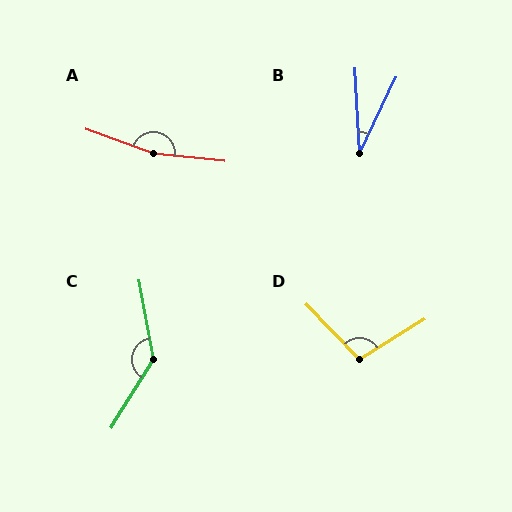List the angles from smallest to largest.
B (28°), D (102°), C (137°), A (166°).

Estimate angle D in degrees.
Approximately 102 degrees.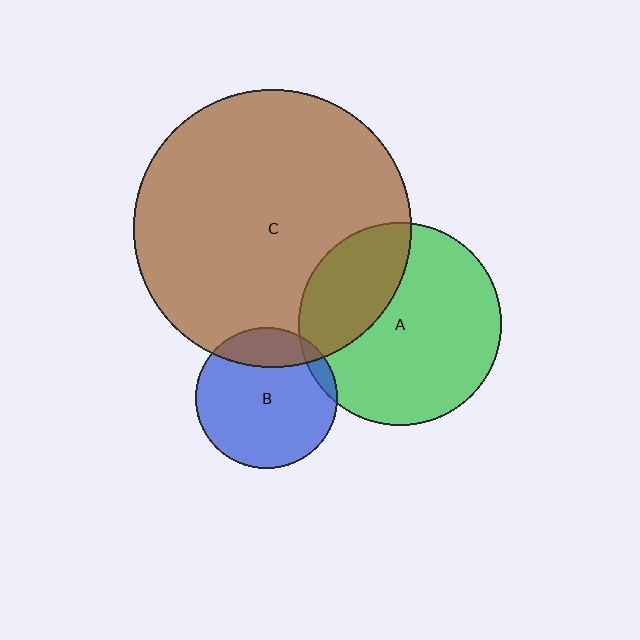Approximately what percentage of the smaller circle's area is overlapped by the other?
Approximately 5%.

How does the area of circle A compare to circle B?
Approximately 2.1 times.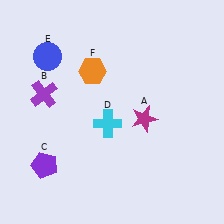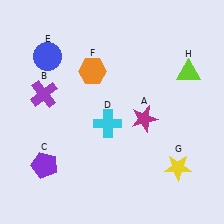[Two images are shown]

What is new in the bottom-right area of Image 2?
A yellow star (G) was added in the bottom-right area of Image 2.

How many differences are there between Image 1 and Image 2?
There are 2 differences between the two images.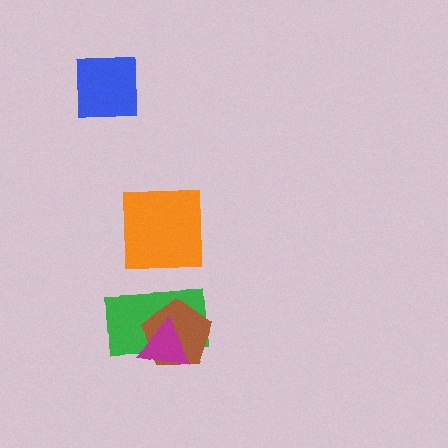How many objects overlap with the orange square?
0 objects overlap with the orange square.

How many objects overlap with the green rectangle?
2 objects overlap with the green rectangle.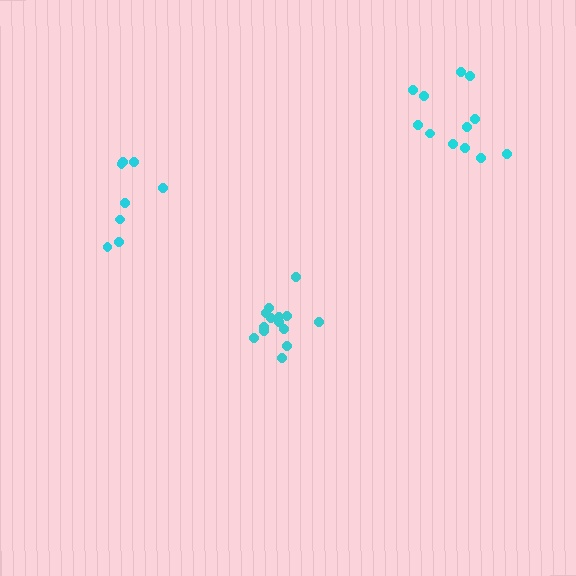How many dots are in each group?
Group 1: 8 dots, Group 2: 14 dots, Group 3: 12 dots (34 total).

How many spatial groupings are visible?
There are 3 spatial groupings.